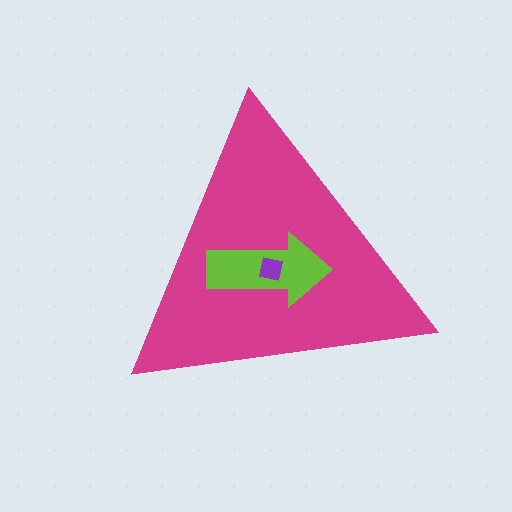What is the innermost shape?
The purple square.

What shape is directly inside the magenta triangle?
The lime arrow.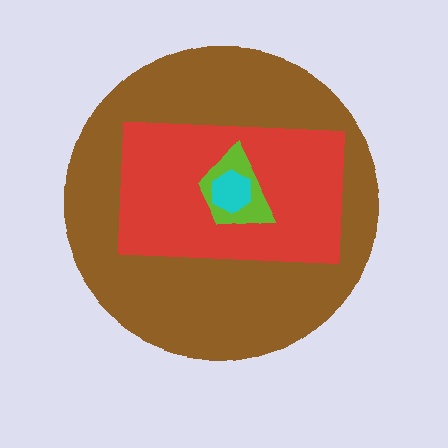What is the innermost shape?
The cyan hexagon.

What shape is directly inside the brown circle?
The red rectangle.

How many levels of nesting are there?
4.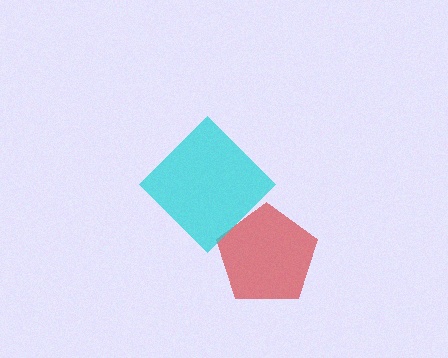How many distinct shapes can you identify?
There are 2 distinct shapes: a red pentagon, a cyan diamond.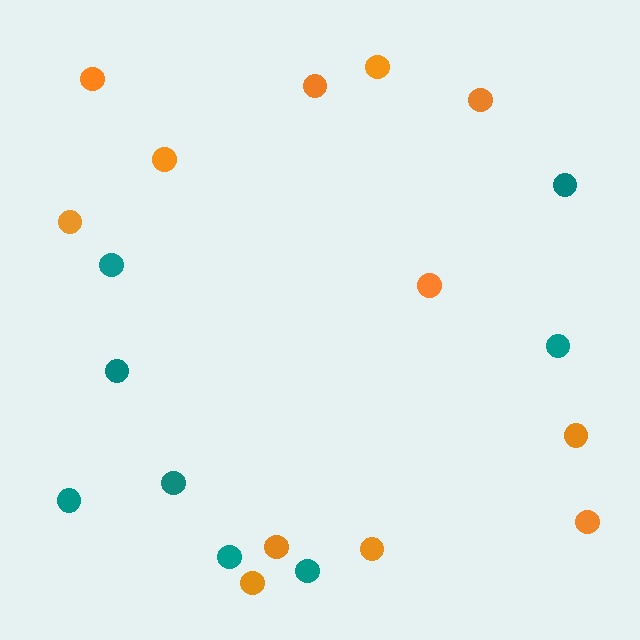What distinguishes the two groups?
There are 2 groups: one group of teal circles (8) and one group of orange circles (12).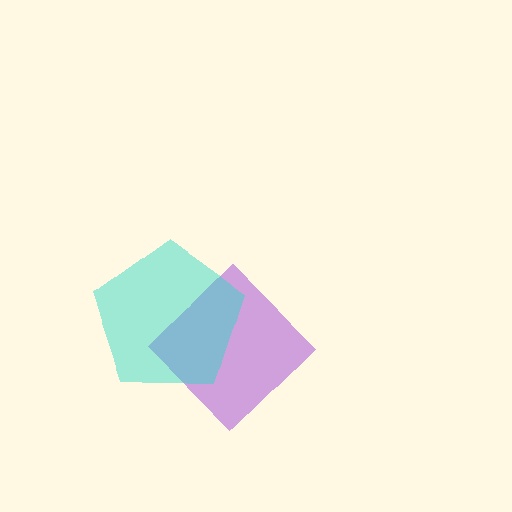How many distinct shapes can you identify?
There are 2 distinct shapes: a purple diamond, a cyan pentagon.